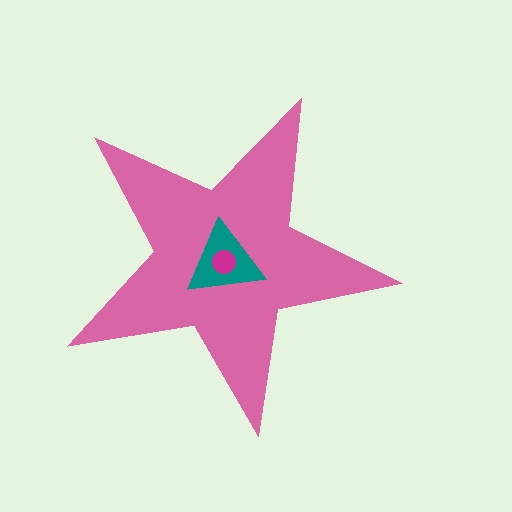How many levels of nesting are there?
3.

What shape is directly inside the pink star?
The teal triangle.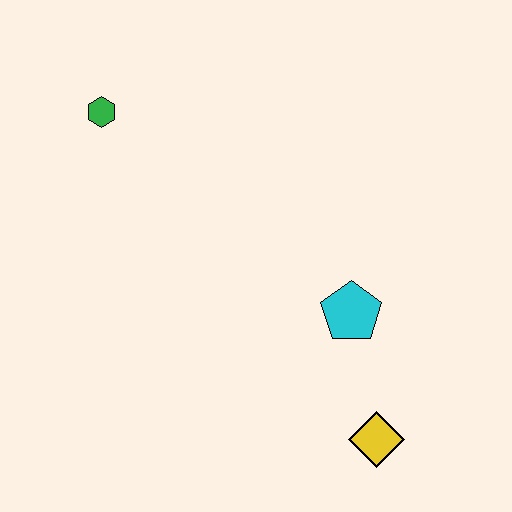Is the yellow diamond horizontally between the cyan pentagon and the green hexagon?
No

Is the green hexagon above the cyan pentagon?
Yes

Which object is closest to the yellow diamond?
The cyan pentagon is closest to the yellow diamond.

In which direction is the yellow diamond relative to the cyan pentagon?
The yellow diamond is below the cyan pentagon.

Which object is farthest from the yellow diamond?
The green hexagon is farthest from the yellow diamond.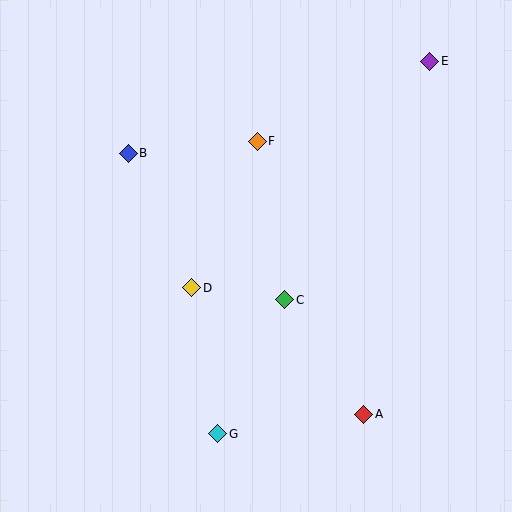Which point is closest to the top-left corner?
Point B is closest to the top-left corner.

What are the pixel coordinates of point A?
Point A is at (364, 414).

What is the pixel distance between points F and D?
The distance between F and D is 160 pixels.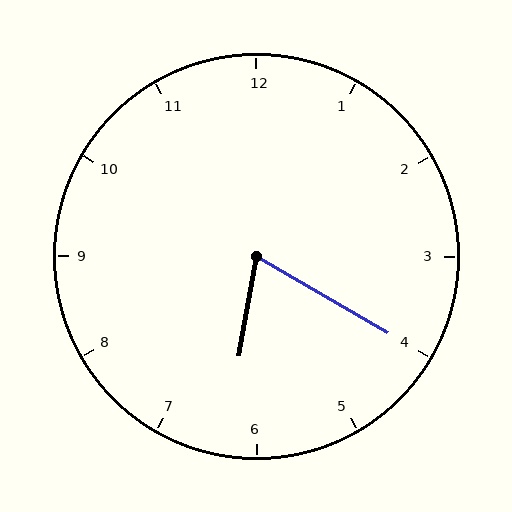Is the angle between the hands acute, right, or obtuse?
It is acute.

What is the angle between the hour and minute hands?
Approximately 70 degrees.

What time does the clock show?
6:20.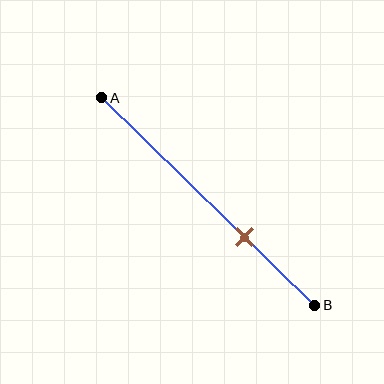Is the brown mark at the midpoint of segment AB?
No, the mark is at about 65% from A, not at the 50% midpoint.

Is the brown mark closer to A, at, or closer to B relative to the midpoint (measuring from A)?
The brown mark is closer to point B than the midpoint of segment AB.